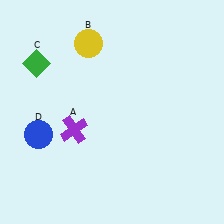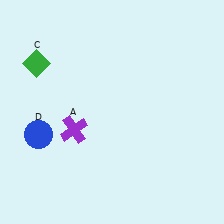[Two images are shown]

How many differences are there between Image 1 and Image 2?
There is 1 difference between the two images.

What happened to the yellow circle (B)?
The yellow circle (B) was removed in Image 2. It was in the top-left area of Image 1.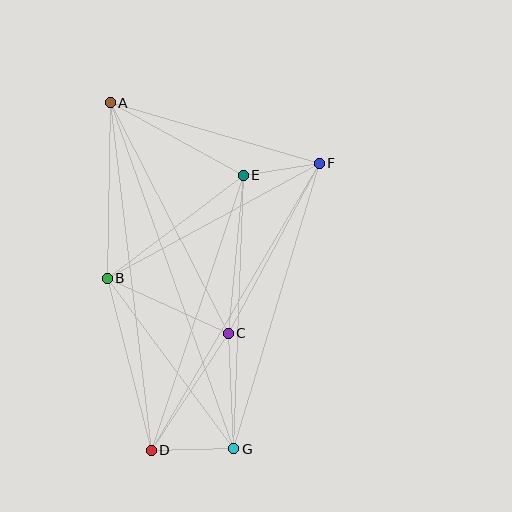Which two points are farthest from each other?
Points A and G are farthest from each other.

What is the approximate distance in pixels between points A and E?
The distance between A and E is approximately 152 pixels.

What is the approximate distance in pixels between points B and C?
The distance between B and C is approximately 133 pixels.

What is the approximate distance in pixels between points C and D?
The distance between C and D is approximately 140 pixels.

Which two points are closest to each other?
Points E and F are closest to each other.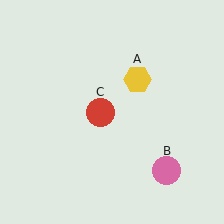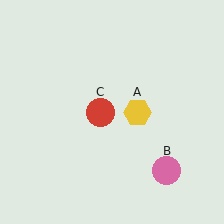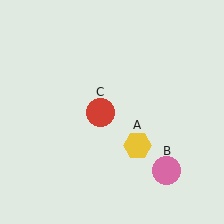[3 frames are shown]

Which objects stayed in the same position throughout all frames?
Pink circle (object B) and red circle (object C) remained stationary.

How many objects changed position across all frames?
1 object changed position: yellow hexagon (object A).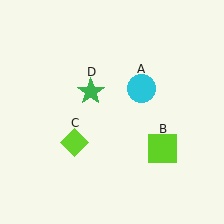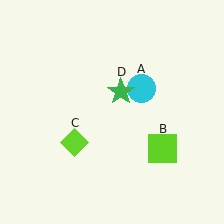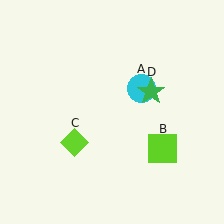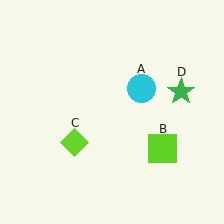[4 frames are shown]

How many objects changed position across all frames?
1 object changed position: green star (object D).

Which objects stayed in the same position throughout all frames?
Cyan circle (object A) and lime square (object B) and lime diamond (object C) remained stationary.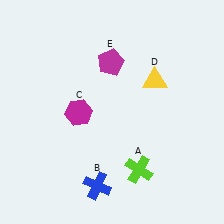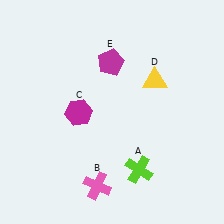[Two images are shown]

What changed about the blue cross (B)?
In Image 1, B is blue. In Image 2, it changed to pink.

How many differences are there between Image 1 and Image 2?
There is 1 difference between the two images.